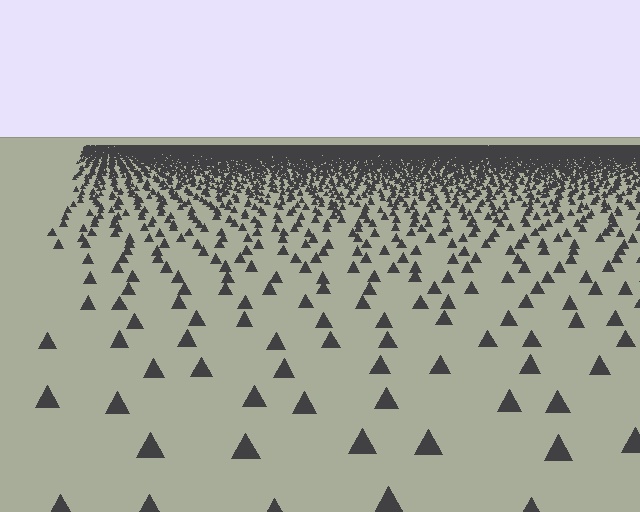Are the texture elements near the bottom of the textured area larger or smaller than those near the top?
Larger. Near the bottom, elements are closer to the viewer and appear at a bigger on-screen size.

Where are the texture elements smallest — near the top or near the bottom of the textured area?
Near the top.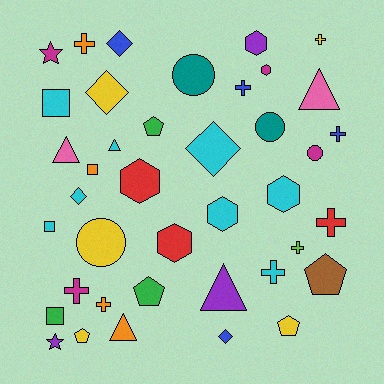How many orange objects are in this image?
There are 4 orange objects.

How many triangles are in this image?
There are 5 triangles.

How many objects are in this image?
There are 40 objects.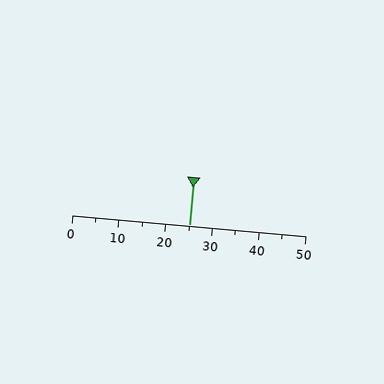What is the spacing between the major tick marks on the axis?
The major ticks are spaced 10 apart.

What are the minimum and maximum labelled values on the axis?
The axis runs from 0 to 50.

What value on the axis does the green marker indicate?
The marker indicates approximately 25.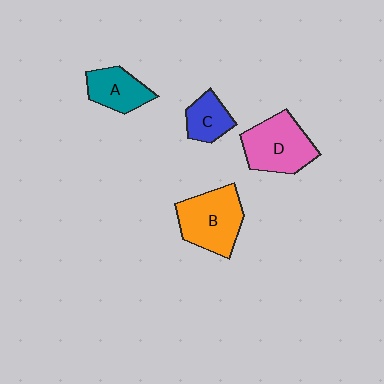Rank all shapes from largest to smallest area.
From largest to smallest: B (orange), D (pink), A (teal), C (blue).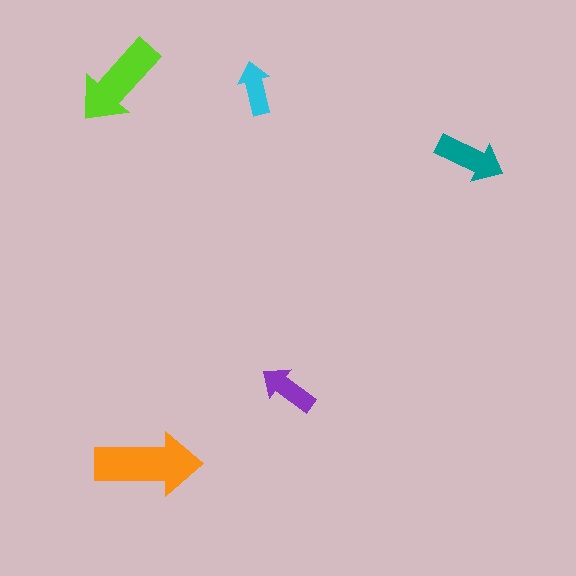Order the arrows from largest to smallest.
the orange one, the lime one, the teal one, the purple one, the cyan one.